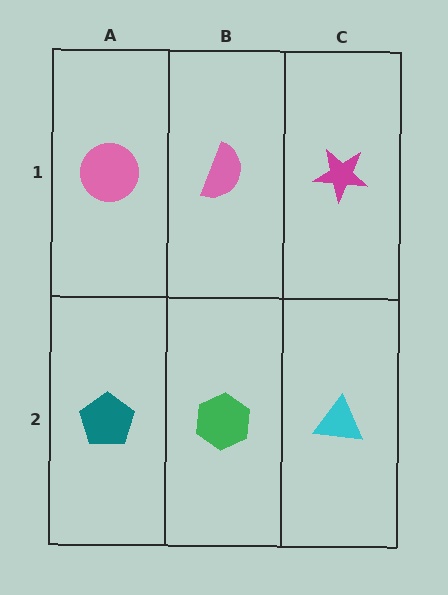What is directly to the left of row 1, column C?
A pink semicircle.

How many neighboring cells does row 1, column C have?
2.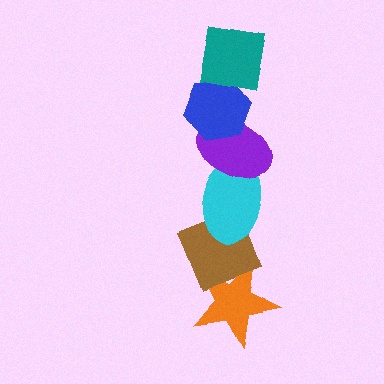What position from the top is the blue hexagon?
The blue hexagon is 2nd from the top.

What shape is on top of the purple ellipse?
The blue hexagon is on top of the purple ellipse.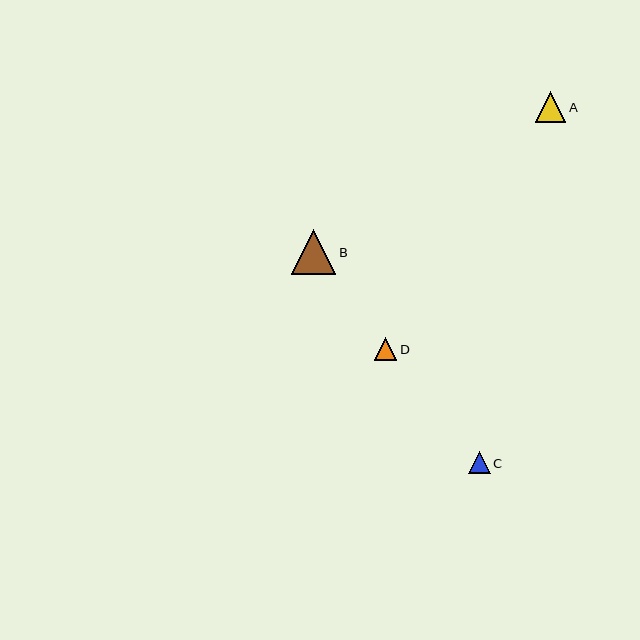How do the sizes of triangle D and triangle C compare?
Triangle D and triangle C are approximately the same size.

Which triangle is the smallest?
Triangle C is the smallest with a size of approximately 22 pixels.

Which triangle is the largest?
Triangle B is the largest with a size of approximately 45 pixels.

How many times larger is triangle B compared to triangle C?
Triangle B is approximately 2.0 times the size of triangle C.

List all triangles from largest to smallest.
From largest to smallest: B, A, D, C.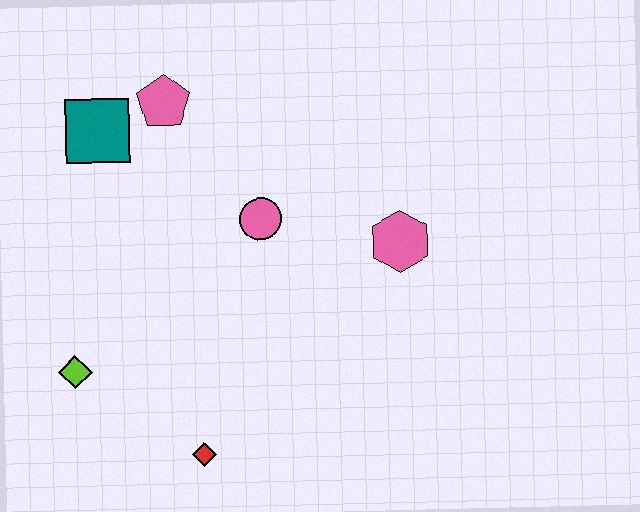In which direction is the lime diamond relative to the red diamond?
The lime diamond is to the left of the red diamond.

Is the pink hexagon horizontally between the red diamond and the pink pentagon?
No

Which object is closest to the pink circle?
The pink hexagon is closest to the pink circle.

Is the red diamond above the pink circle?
No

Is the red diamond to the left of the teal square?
No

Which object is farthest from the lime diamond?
The pink hexagon is farthest from the lime diamond.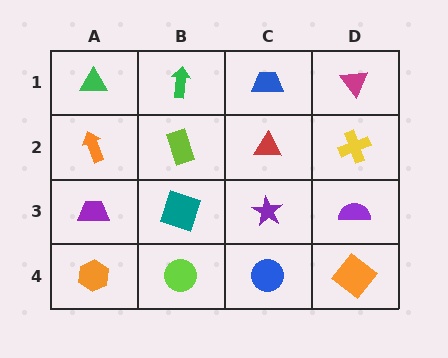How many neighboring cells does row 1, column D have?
2.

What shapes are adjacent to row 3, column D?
A yellow cross (row 2, column D), an orange diamond (row 4, column D), a purple star (row 3, column C).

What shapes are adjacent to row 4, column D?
A purple semicircle (row 3, column D), a blue circle (row 4, column C).